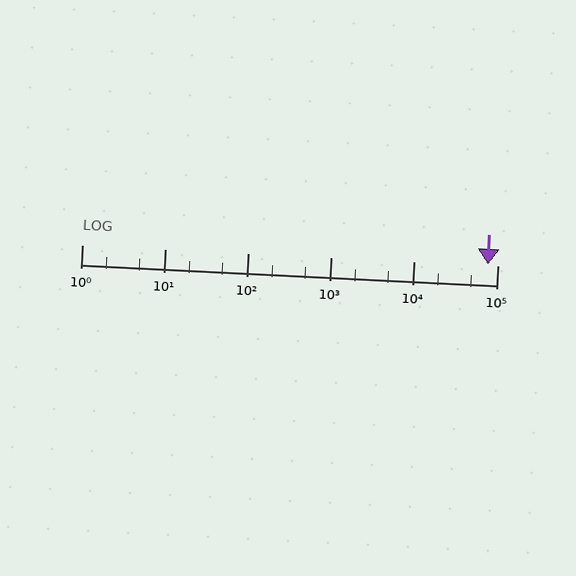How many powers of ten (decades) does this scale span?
The scale spans 5 decades, from 1 to 100000.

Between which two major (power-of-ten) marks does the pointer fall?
The pointer is between 10000 and 100000.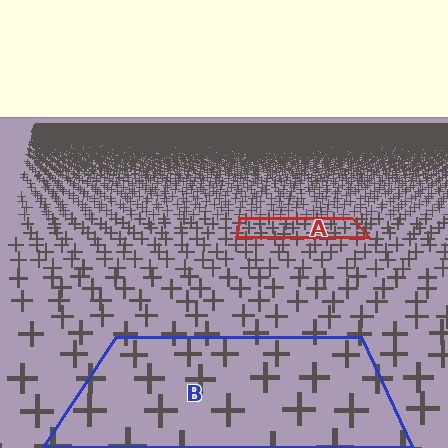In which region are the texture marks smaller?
The texture marks are smaller in region A, because it is farther away.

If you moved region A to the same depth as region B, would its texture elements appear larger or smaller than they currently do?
They would appear larger. At a closer depth, the same texture elements are projected at a bigger on-screen size.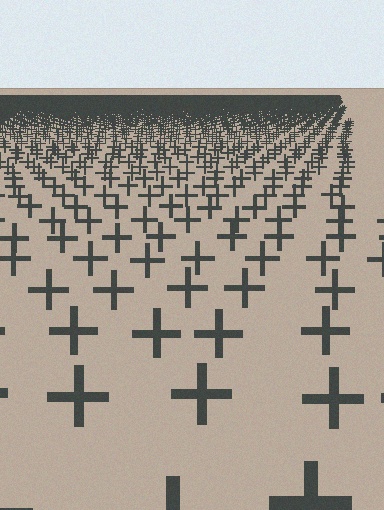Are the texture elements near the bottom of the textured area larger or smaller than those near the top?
Larger. Near the bottom, elements are closer to the viewer and appear at a bigger on-screen size.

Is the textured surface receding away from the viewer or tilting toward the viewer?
The surface is receding away from the viewer. Texture elements get smaller and denser toward the top.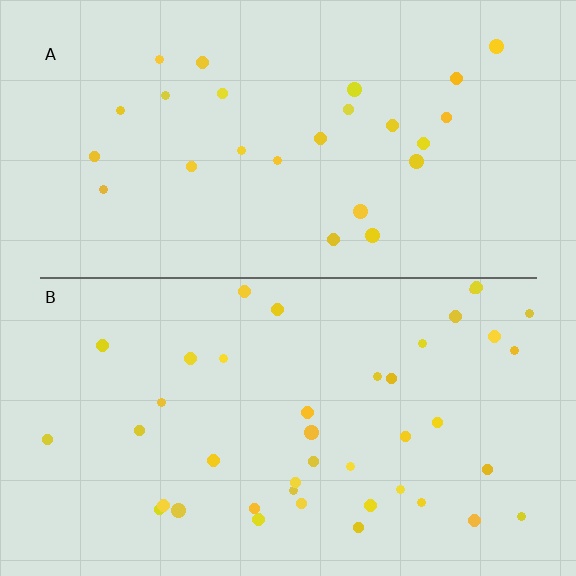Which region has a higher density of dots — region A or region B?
B (the bottom).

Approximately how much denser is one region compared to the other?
Approximately 1.6× — region B over region A.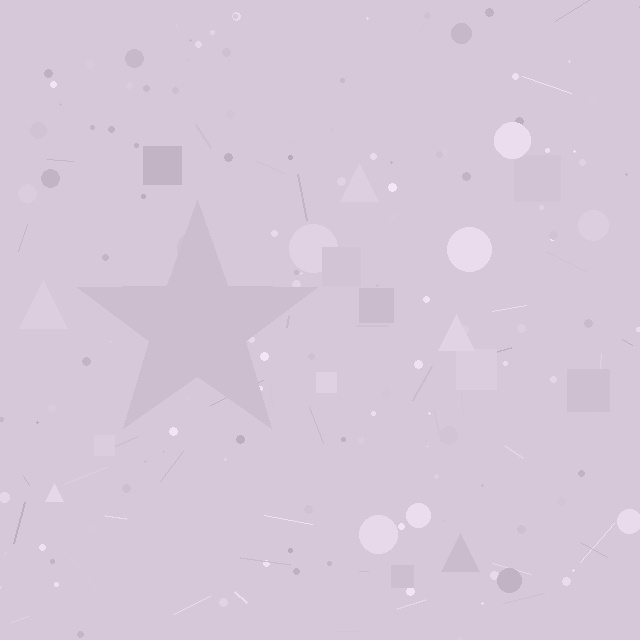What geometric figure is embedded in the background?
A star is embedded in the background.